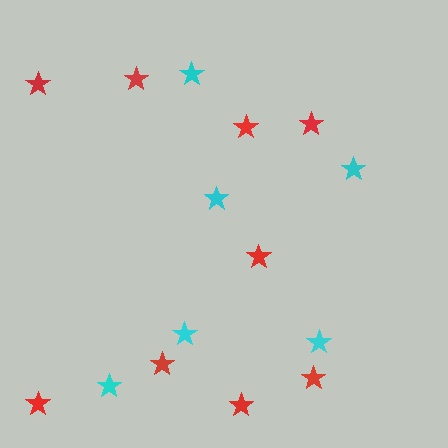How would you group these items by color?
There are 2 groups: one group of red stars (9) and one group of cyan stars (6).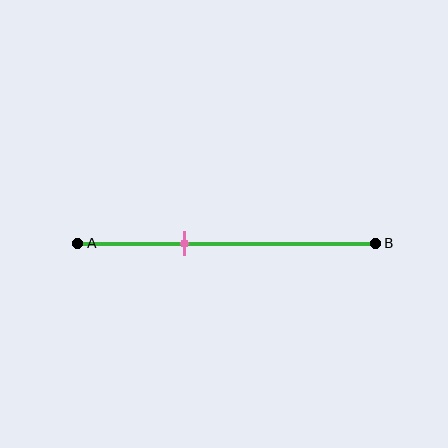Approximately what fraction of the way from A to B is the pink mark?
The pink mark is approximately 35% of the way from A to B.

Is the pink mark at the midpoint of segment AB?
No, the mark is at about 35% from A, not at the 50% midpoint.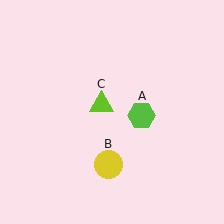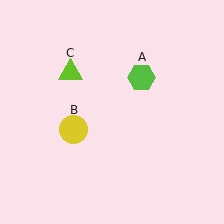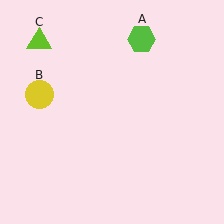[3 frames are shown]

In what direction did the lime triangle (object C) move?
The lime triangle (object C) moved up and to the left.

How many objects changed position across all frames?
3 objects changed position: lime hexagon (object A), yellow circle (object B), lime triangle (object C).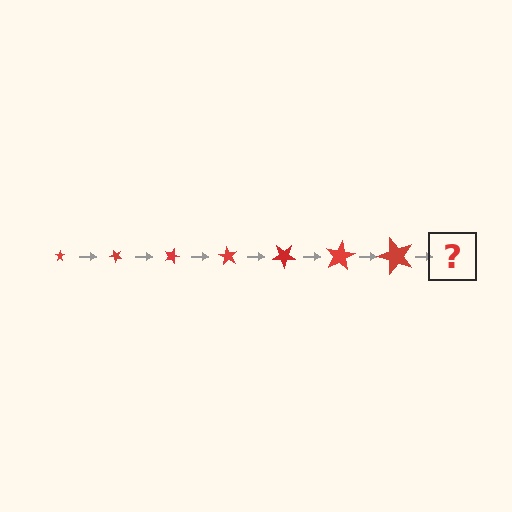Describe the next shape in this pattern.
It should be a star, larger than the previous one and rotated 315 degrees from the start.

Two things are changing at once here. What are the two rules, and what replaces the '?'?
The two rules are that the star grows larger each step and it rotates 45 degrees each step. The '?' should be a star, larger than the previous one and rotated 315 degrees from the start.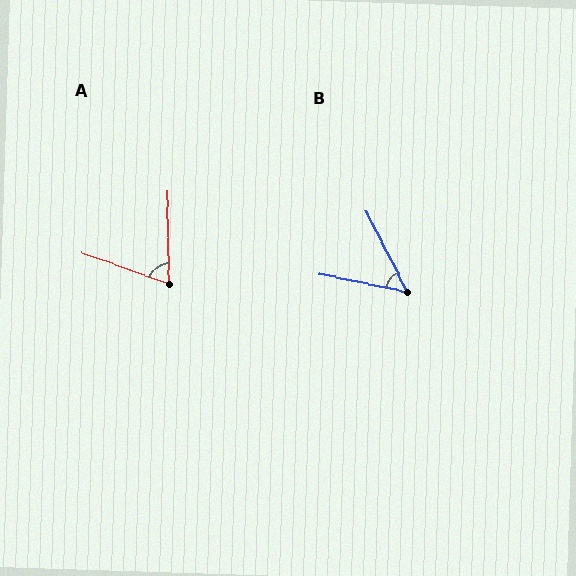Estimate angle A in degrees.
Approximately 70 degrees.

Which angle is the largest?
A, at approximately 70 degrees.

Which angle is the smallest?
B, at approximately 51 degrees.